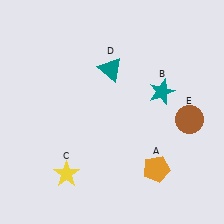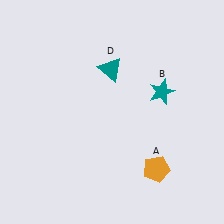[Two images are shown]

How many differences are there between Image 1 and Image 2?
There are 2 differences between the two images.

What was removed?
The brown circle (E), the yellow star (C) were removed in Image 2.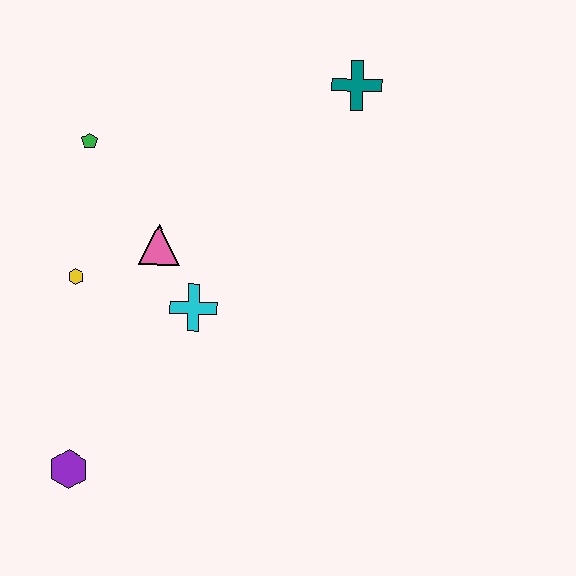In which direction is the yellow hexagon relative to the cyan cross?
The yellow hexagon is to the left of the cyan cross.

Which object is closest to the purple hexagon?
The yellow hexagon is closest to the purple hexagon.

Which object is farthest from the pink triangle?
The teal cross is farthest from the pink triangle.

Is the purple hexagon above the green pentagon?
No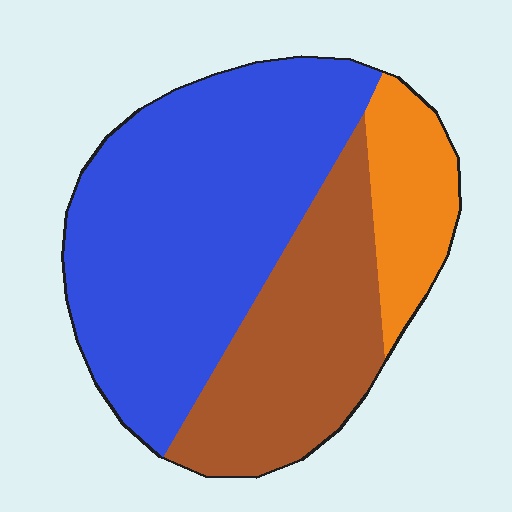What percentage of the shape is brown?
Brown covers about 30% of the shape.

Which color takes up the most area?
Blue, at roughly 55%.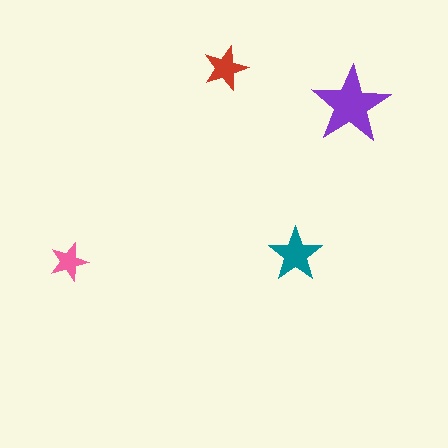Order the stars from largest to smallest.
the purple one, the teal one, the red one, the pink one.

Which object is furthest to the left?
The pink star is leftmost.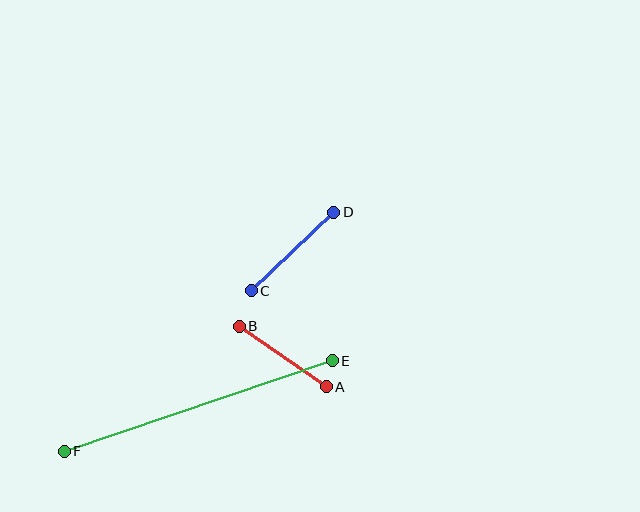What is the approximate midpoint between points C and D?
The midpoint is at approximately (293, 251) pixels.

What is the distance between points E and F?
The distance is approximately 283 pixels.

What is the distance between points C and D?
The distance is approximately 114 pixels.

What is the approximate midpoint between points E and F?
The midpoint is at approximately (198, 406) pixels.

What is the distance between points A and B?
The distance is approximately 106 pixels.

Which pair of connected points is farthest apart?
Points E and F are farthest apart.